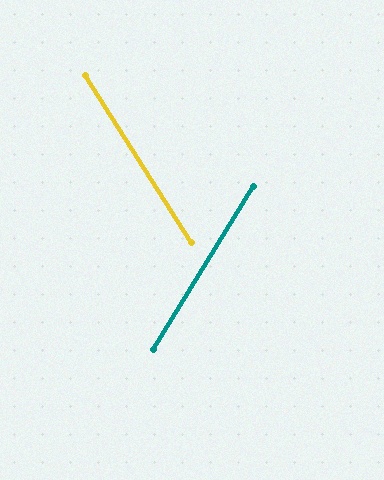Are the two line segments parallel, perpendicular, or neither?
Neither parallel nor perpendicular — they differ by about 64°.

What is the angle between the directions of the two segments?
Approximately 64 degrees.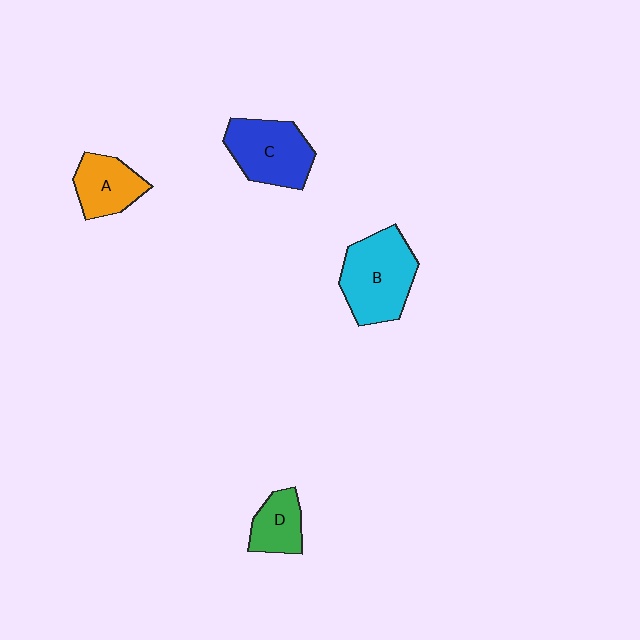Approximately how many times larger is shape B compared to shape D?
Approximately 2.0 times.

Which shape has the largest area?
Shape B (cyan).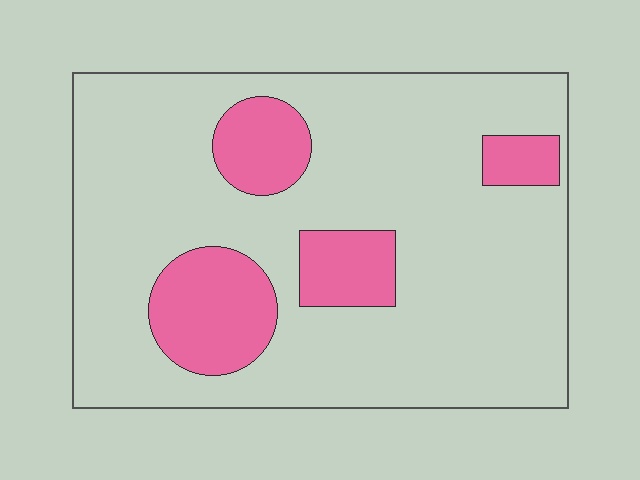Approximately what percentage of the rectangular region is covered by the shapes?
Approximately 20%.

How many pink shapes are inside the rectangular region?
4.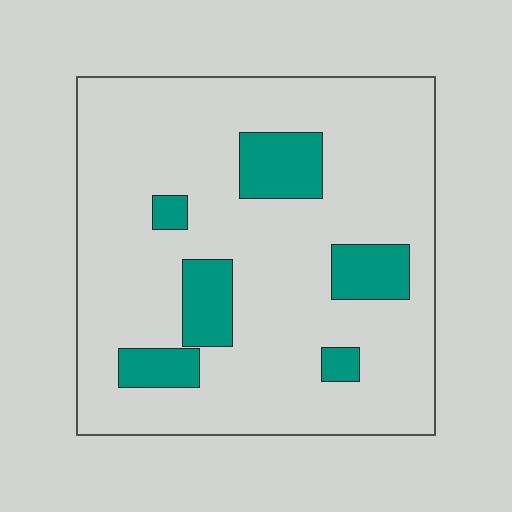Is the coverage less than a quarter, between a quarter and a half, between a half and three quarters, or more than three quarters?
Less than a quarter.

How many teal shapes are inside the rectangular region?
6.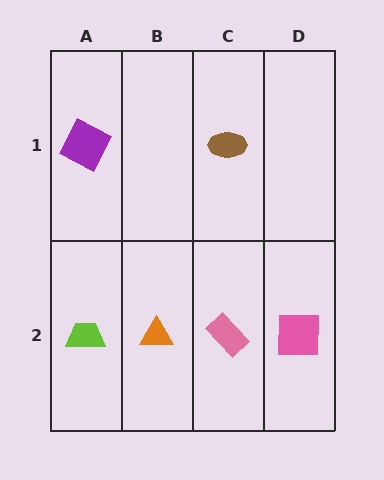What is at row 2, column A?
A lime trapezoid.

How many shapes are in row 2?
4 shapes.